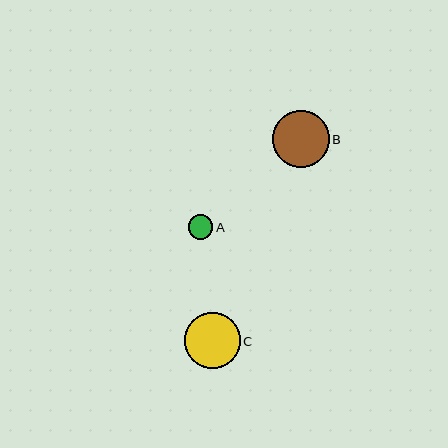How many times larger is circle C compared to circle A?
Circle C is approximately 2.2 times the size of circle A.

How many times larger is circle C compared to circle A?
Circle C is approximately 2.2 times the size of circle A.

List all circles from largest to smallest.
From largest to smallest: B, C, A.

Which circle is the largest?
Circle B is the largest with a size of approximately 57 pixels.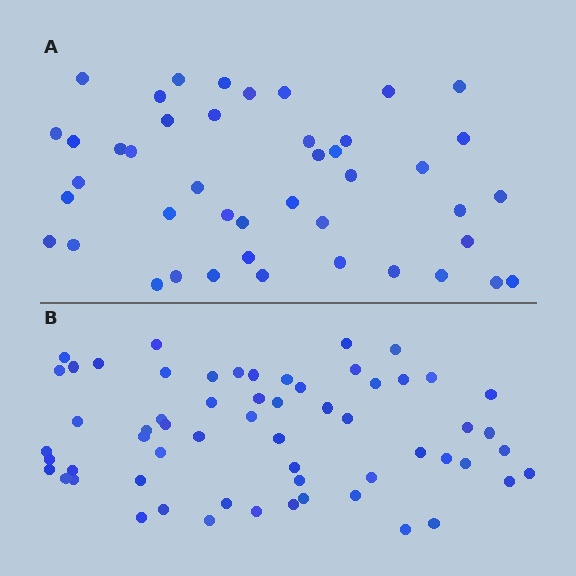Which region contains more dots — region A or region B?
Region B (the bottom region) has more dots.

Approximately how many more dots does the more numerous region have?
Region B has approximately 15 more dots than region A.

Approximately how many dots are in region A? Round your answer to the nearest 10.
About 40 dots. (The exact count is 44, which rounds to 40.)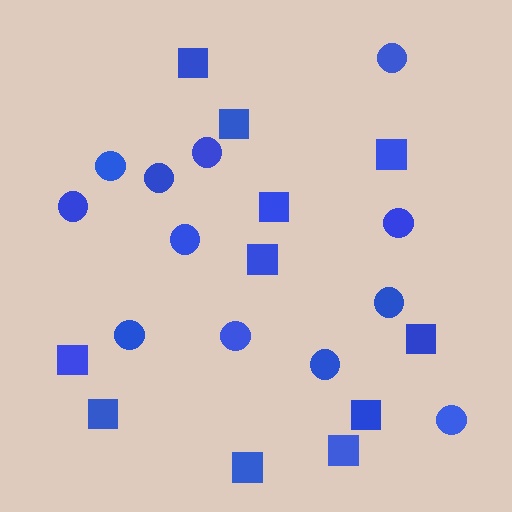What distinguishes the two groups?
There are 2 groups: one group of squares (11) and one group of circles (12).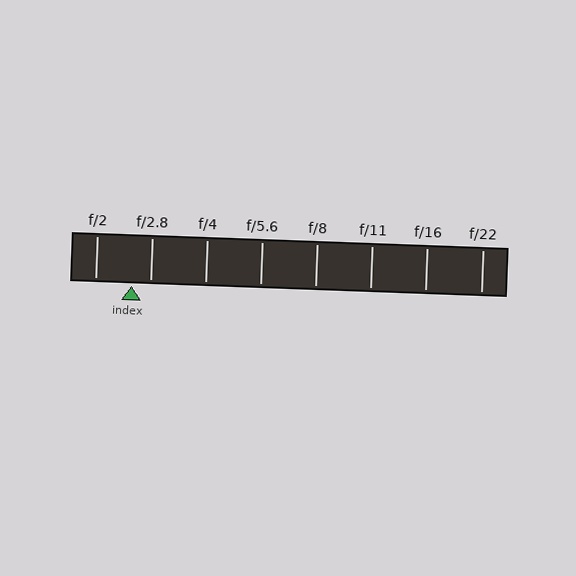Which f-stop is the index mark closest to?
The index mark is closest to f/2.8.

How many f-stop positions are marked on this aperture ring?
There are 8 f-stop positions marked.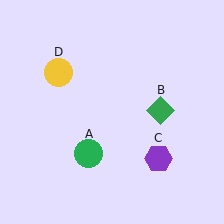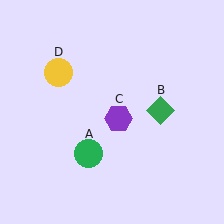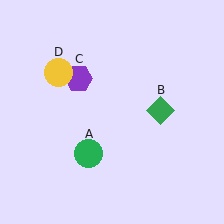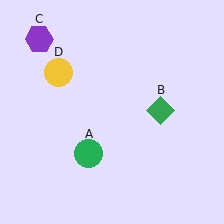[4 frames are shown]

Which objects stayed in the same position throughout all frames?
Green circle (object A) and green diamond (object B) and yellow circle (object D) remained stationary.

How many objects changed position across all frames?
1 object changed position: purple hexagon (object C).